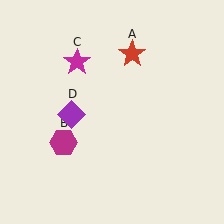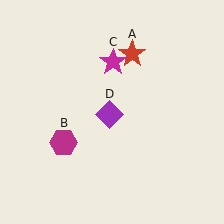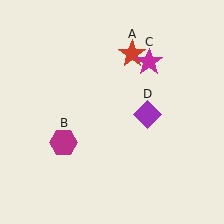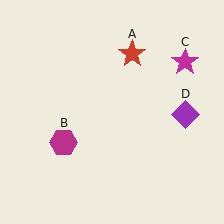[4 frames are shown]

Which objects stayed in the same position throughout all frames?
Red star (object A) and magenta hexagon (object B) remained stationary.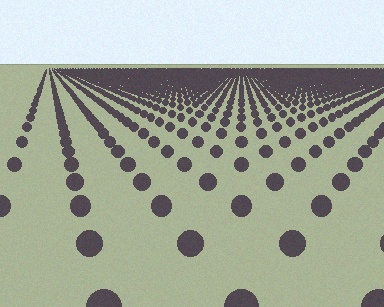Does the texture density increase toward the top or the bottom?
Density increases toward the top.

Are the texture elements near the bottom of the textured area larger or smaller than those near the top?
Larger. Near the bottom, elements are closer to the viewer and appear at a bigger on-screen size.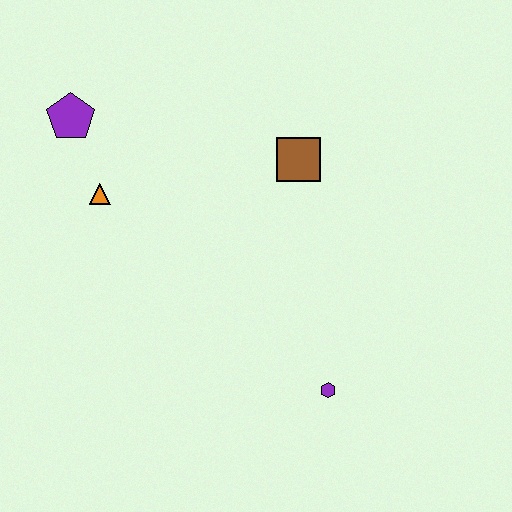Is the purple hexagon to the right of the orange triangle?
Yes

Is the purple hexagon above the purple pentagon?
No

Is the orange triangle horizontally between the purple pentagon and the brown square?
Yes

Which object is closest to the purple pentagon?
The orange triangle is closest to the purple pentagon.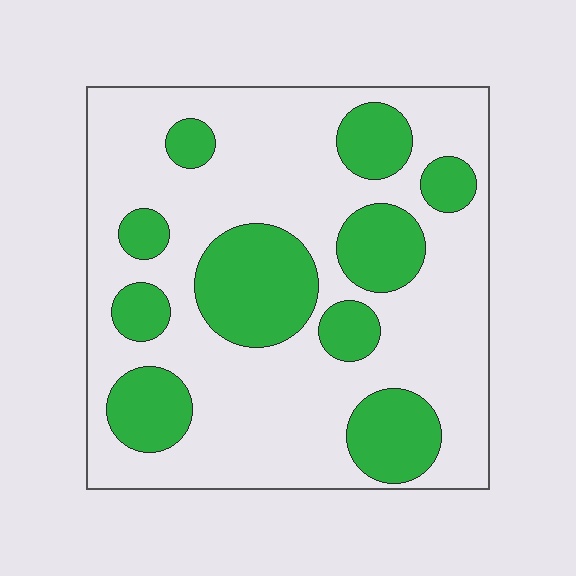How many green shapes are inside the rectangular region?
10.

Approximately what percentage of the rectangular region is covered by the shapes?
Approximately 30%.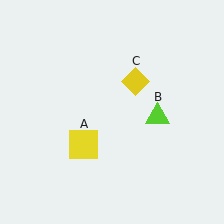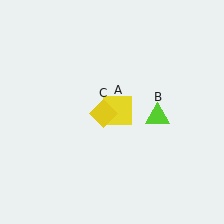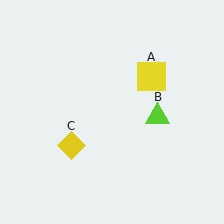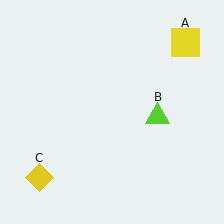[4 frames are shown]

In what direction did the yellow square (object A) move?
The yellow square (object A) moved up and to the right.